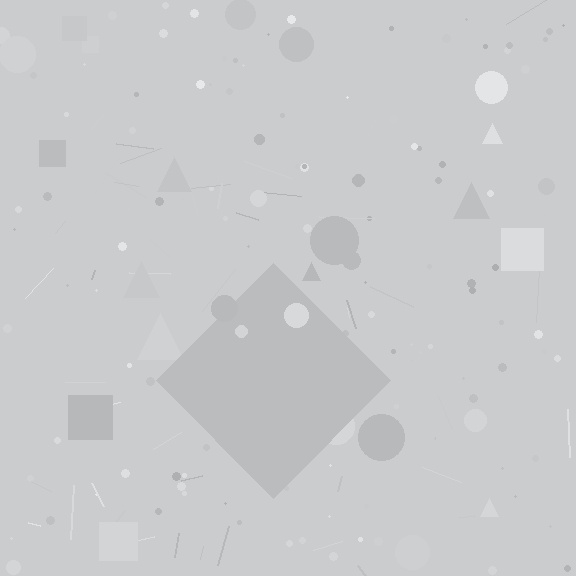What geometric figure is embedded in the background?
A diamond is embedded in the background.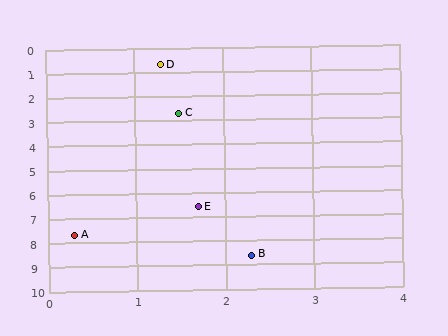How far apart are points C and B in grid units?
Points C and B are about 6.0 grid units apart.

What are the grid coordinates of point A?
Point A is at approximately (0.3, 7.7).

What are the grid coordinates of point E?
Point E is at approximately (1.7, 6.6).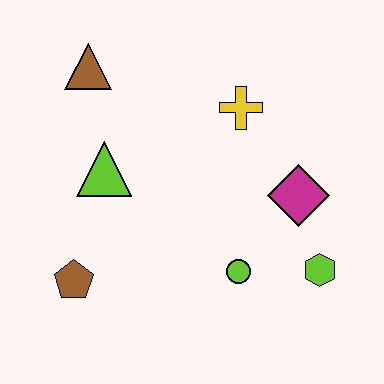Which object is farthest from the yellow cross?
The brown pentagon is farthest from the yellow cross.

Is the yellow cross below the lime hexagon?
No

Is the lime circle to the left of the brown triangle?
No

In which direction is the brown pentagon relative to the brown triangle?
The brown pentagon is below the brown triangle.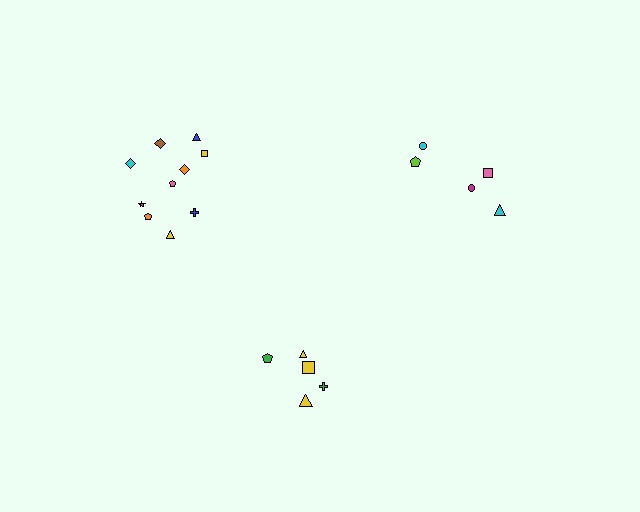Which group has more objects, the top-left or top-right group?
The top-left group.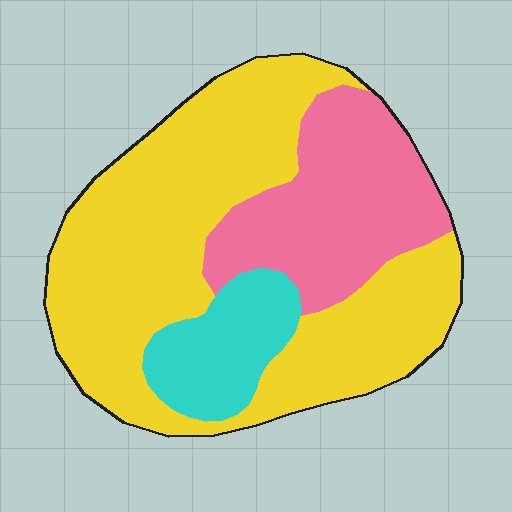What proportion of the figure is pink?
Pink takes up between a sixth and a third of the figure.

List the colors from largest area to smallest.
From largest to smallest: yellow, pink, cyan.